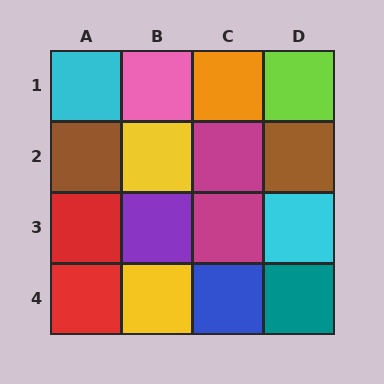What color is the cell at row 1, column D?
Lime.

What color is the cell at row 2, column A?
Brown.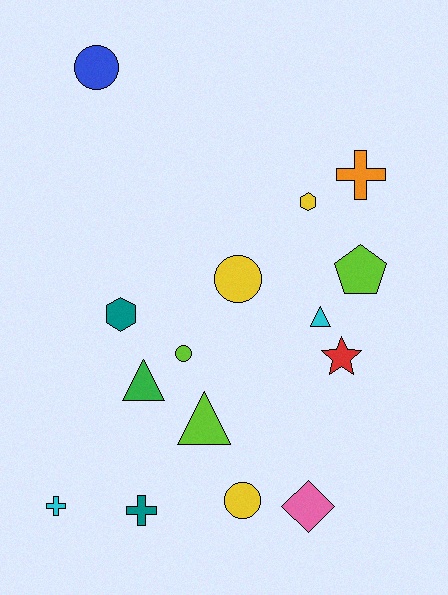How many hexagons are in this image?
There are 2 hexagons.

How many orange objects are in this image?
There is 1 orange object.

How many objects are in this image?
There are 15 objects.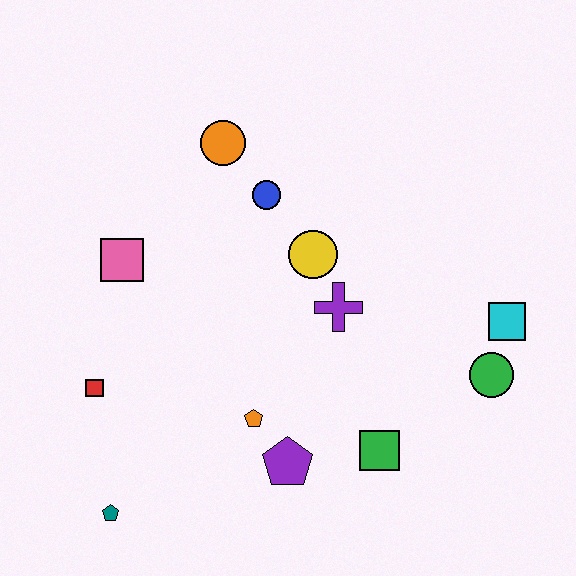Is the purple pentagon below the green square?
Yes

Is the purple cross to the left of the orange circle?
No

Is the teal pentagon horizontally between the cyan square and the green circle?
No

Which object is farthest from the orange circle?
The teal pentagon is farthest from the orange circle.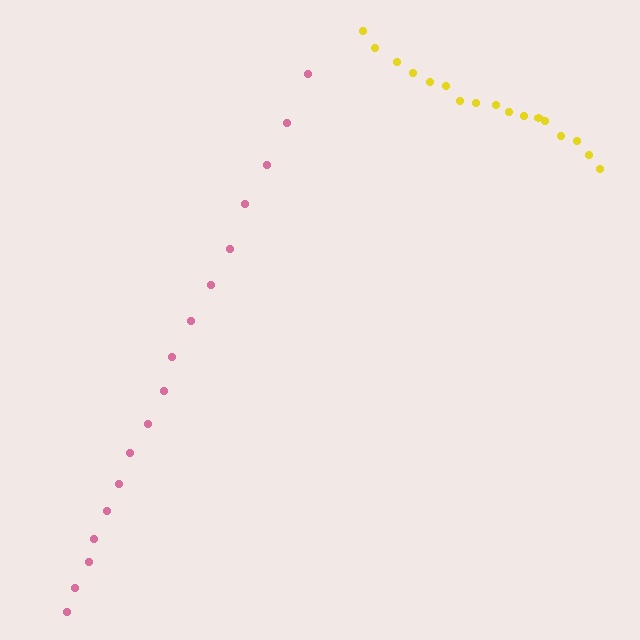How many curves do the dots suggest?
There are 2 distinct paths.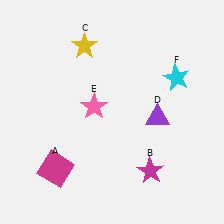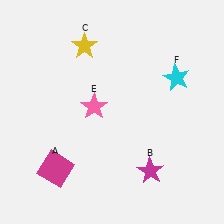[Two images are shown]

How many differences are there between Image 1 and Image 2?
There is 1 difference between the two images.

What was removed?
The purple triangle (D) was removed in Image 2.